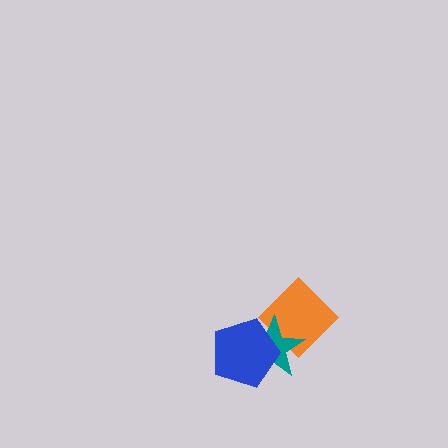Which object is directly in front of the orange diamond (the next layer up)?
The teal star is directly in front of the orange diamond.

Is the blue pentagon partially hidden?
No, no other shape covers it.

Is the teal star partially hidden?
Yes, it is partially covered by another shape.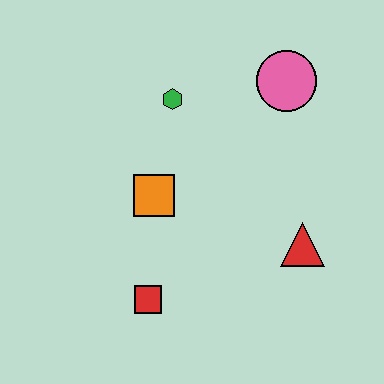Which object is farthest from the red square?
The pink circle is farthest from the red square.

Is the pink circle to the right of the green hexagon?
Yes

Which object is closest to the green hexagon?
The orange square is closest to the green hexagon.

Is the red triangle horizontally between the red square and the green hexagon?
No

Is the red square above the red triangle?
No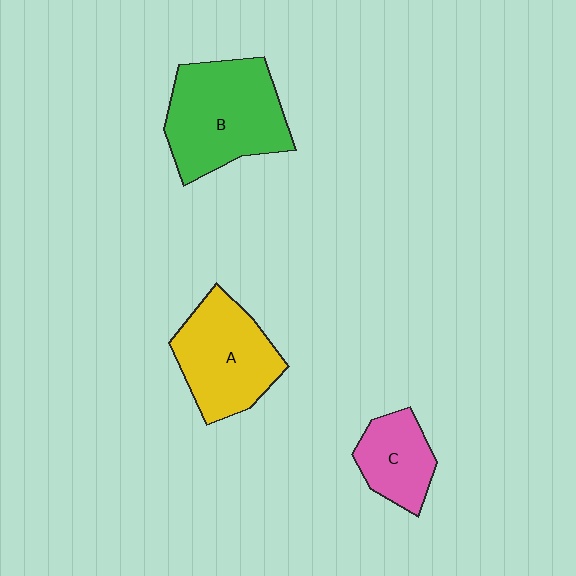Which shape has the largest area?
Shape B (green).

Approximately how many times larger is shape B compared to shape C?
Approximately 2.0 times.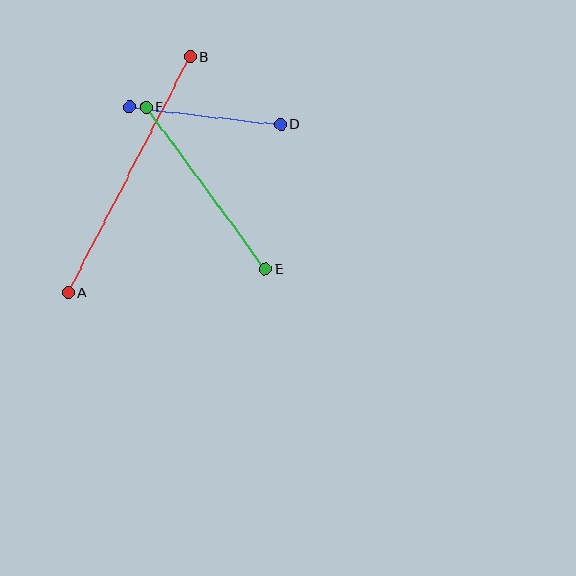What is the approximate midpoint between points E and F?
The midpoint is at approximately (206, 188) pixels.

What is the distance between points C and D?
The distance is approximately 152 pixels.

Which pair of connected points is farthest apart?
Points A and B are farthest apart.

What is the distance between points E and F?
The distance is approximately 201 pixels.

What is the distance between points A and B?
The distance is approximately 265 pixels.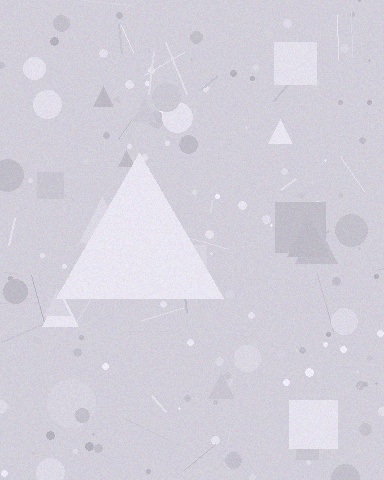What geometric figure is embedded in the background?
A triangle is embedded in the background.